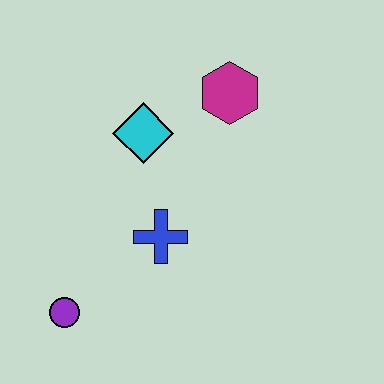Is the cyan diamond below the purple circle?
No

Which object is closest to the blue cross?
The cyan diamond is closest to the blue cross.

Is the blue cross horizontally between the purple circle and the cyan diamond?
No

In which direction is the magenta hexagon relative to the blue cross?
The magenta hexagon is above the blue cross.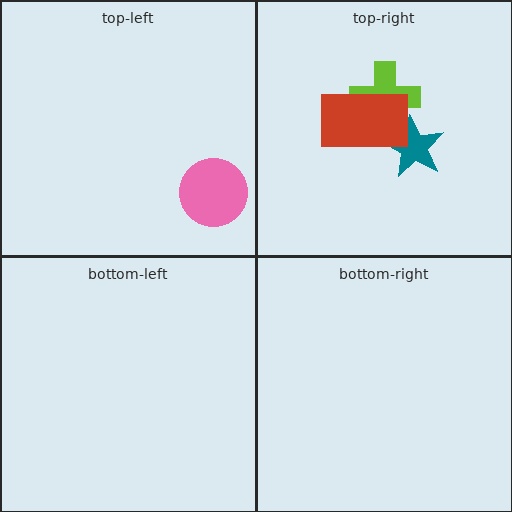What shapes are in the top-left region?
The pink circle.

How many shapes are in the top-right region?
3.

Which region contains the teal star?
The top-right region.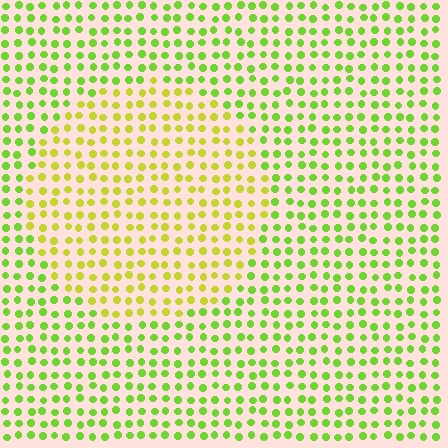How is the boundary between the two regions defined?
The boundary is defined purely by a slight shift in hue (about 32 degrees). Spacing, size, and orientation are identical on both sides.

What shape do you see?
I see a circle.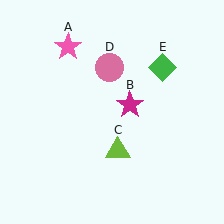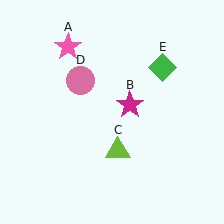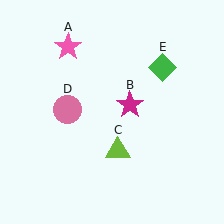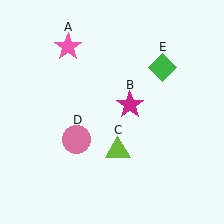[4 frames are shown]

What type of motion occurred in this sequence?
The pink circle (object D) rotated counterclockwise around the center of the scene.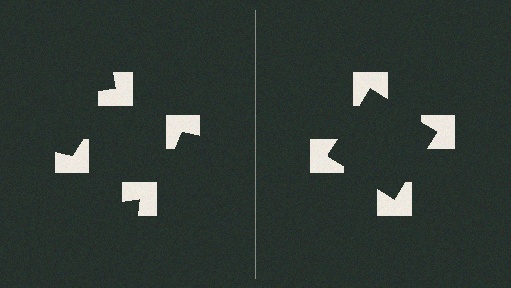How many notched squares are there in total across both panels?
8 — 4 on each side.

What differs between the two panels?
The notched squares are positioned identically on both sides; only the wedge orientations differ. On the right they align to a square; on the left they are misaligned.